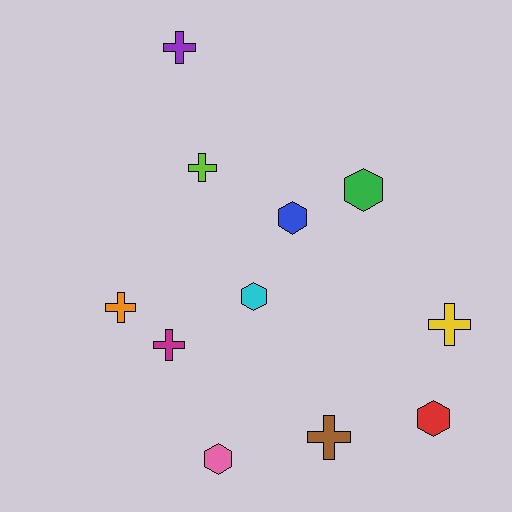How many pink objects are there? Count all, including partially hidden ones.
There is 1 pink object.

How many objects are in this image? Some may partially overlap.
There are 11 objects.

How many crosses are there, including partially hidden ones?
There are 6 crosses.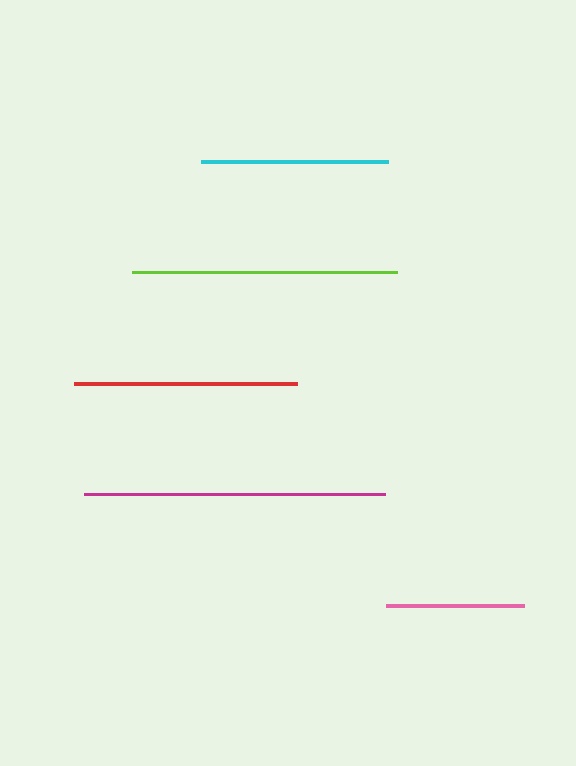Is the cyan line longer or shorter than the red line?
The red line is longer than the cyan line.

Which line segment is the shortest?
The pink line is the shortest at approximately 138 pixels.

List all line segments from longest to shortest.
From longest to shortest: magenta, lime, red, cyan, pink.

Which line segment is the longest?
The magenta line is the longest at approximately 302 pixels.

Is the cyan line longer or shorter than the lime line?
The lime line is longer than the cyan line.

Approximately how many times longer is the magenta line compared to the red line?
The magenta line is approximately 1.4 times the length of the red line.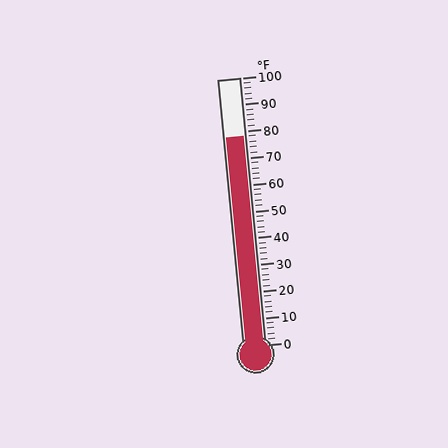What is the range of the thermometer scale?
The thermometer scale ranges from 0°F to 100°F.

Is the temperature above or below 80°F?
The temperature is below 80°F.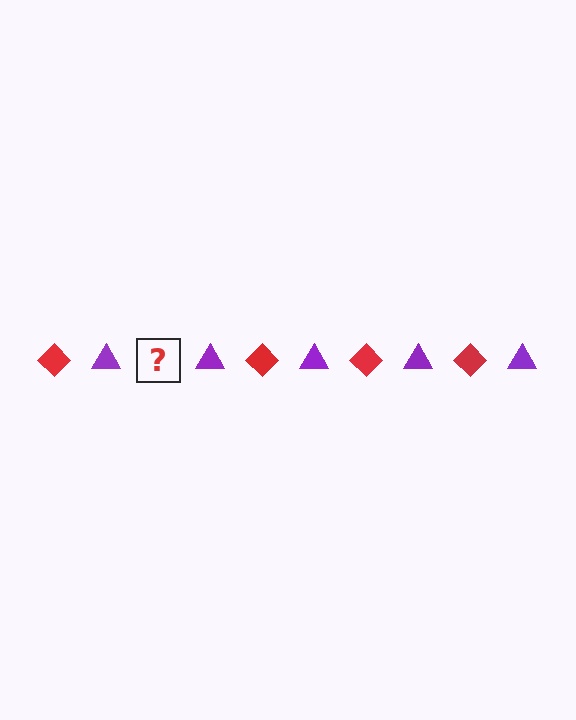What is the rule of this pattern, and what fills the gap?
The rule is that the pattern alternates between red diamond and purple triangle. The gap should be filled with a red diamond.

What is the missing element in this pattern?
The missing element is a red diamond.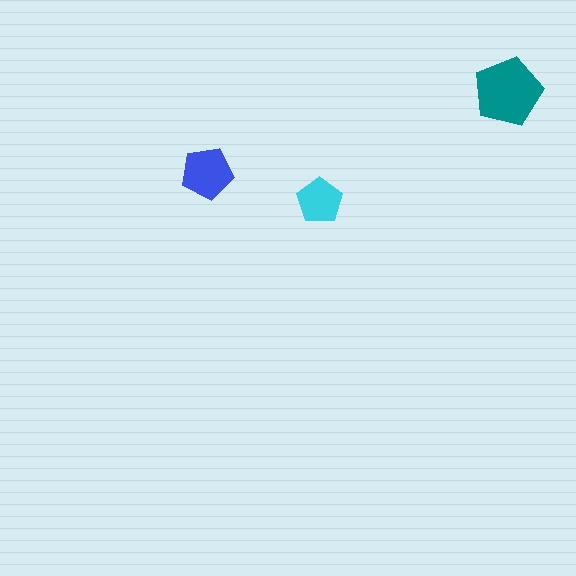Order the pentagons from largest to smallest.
the teal one, the blue one, the cyan one.